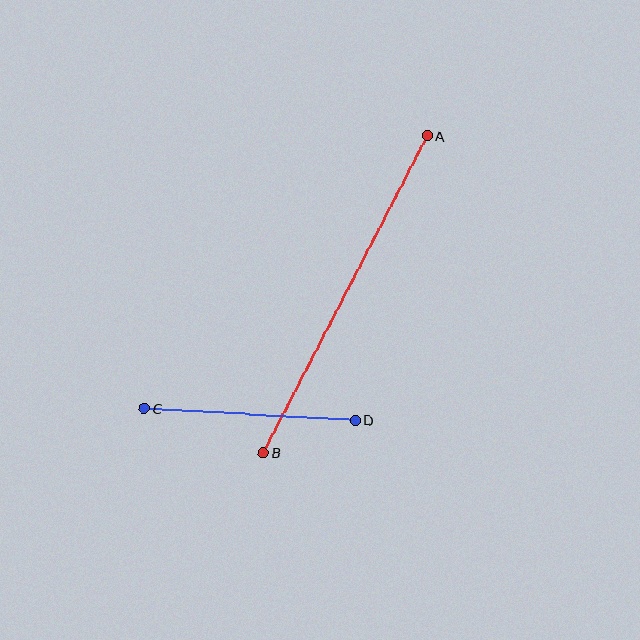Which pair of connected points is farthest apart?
Points A and B are farthest apart.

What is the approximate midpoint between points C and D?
The midpoint is at approximately (250, 414) pixels.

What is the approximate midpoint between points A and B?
The midpoint is at approximately (345, 294) pixels.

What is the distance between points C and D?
The distance is approximately 211 pixels.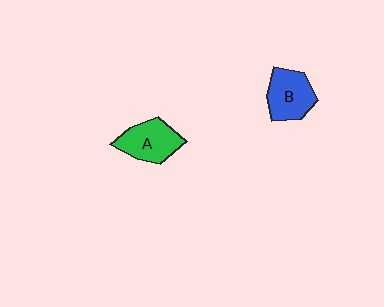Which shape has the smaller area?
Shape B (blue).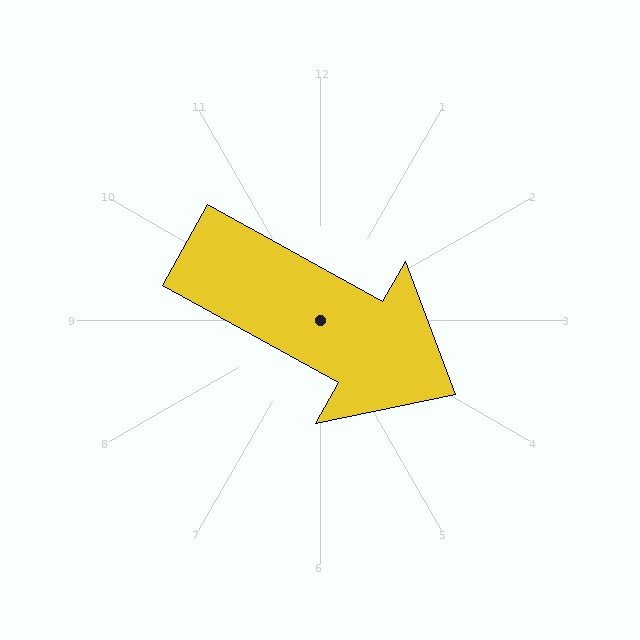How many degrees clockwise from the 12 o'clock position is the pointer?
Approximately 119 degrees.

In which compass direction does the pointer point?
Southeast.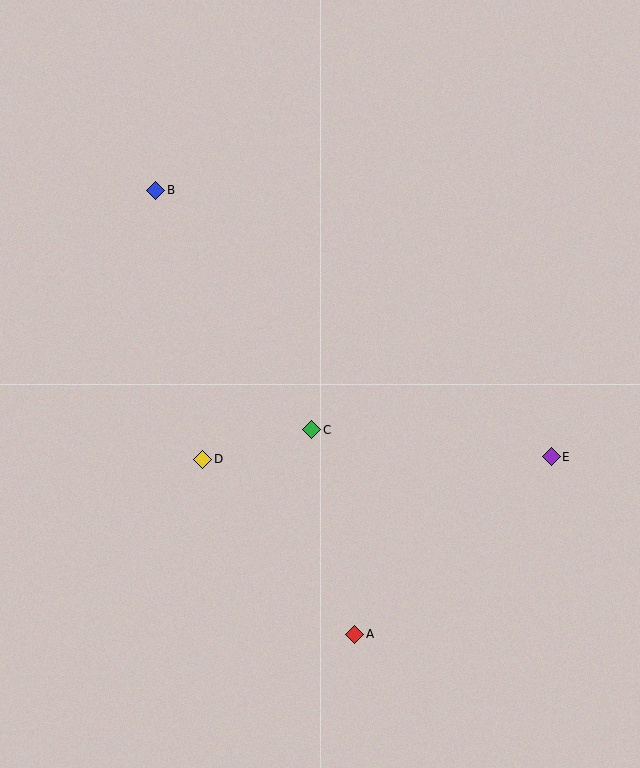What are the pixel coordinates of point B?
Point B is at (156, 190).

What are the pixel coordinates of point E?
Point E is at (551, 457).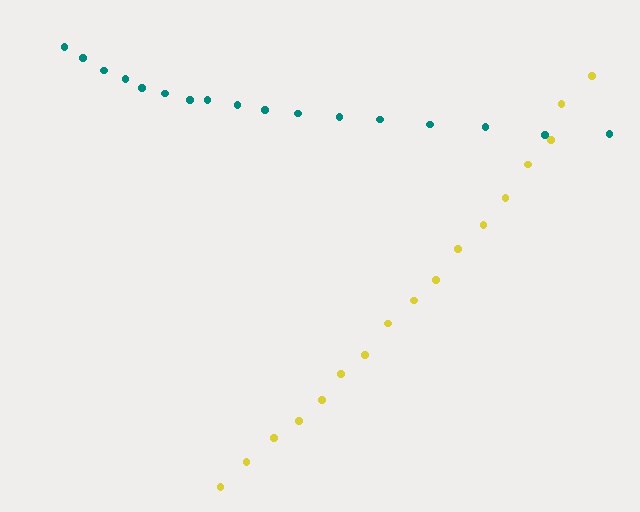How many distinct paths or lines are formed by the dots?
There are 2 distinct paths.